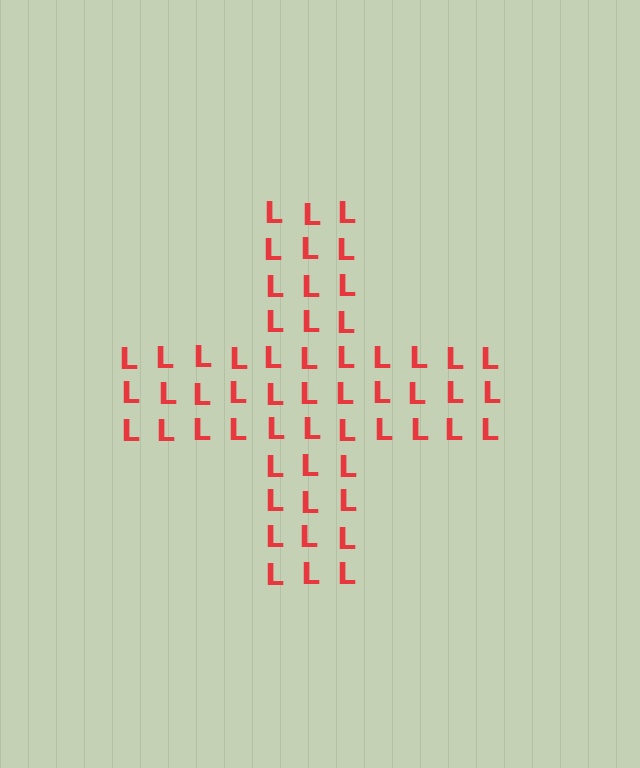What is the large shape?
The large shape is a cross.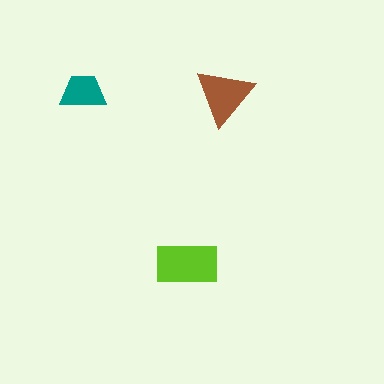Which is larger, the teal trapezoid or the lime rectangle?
The lime rectangle.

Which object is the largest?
The lime rectangle.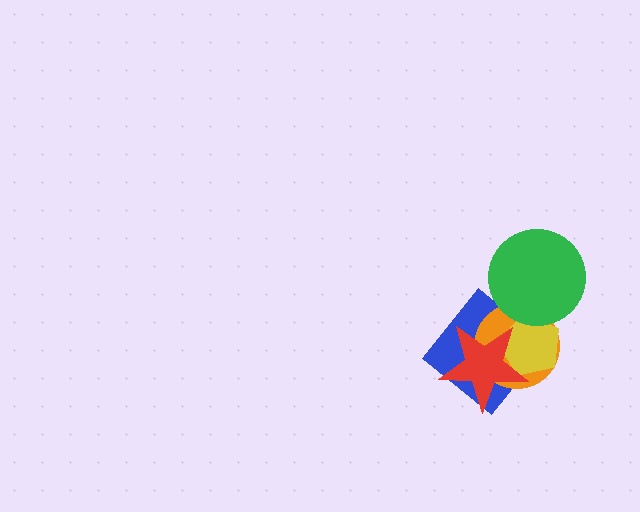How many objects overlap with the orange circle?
4 objects overlap with the orange circle.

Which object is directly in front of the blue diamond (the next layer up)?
The orange circle is directly in front of the blue diamond.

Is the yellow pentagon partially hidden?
Yes, it is partially covered by another shape.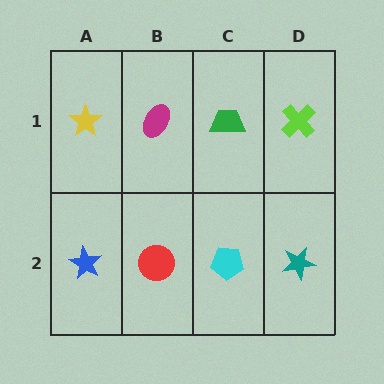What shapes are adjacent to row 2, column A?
A yellow star (row 1, column A), a red circle (row 2, column B).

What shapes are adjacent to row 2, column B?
A magenta ellipse (row 1, column B), a blue star (row 2, column A), a cyan pentagon (row 2, column C).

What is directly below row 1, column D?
A teal star.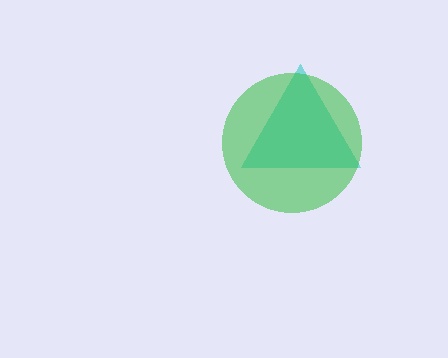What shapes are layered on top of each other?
The layered shapes are: a cyan triangle, a green circle.